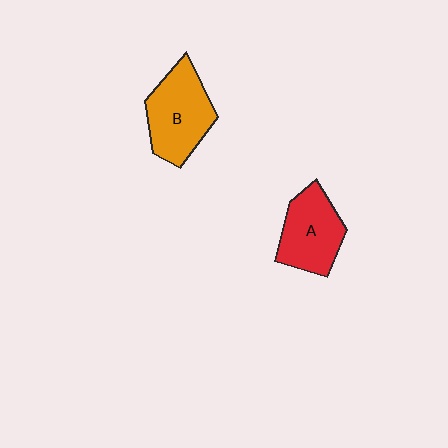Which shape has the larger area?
Shape B (orange).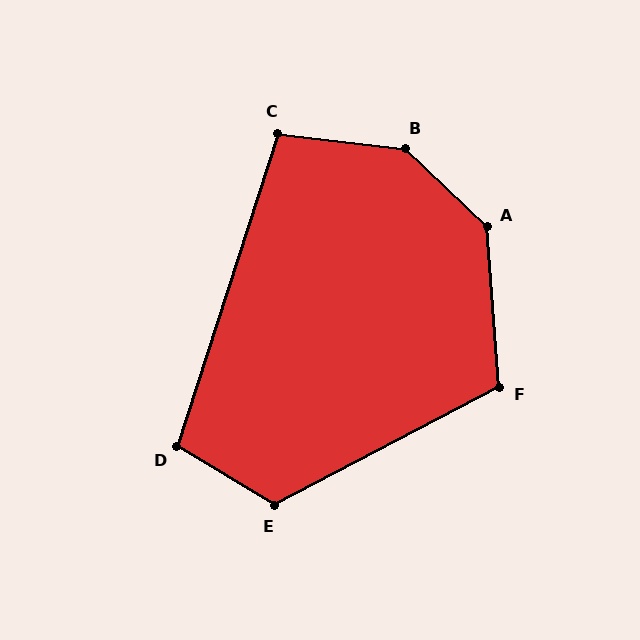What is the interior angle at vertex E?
Approximately 121 degrees (obtuse).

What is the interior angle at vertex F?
Approximately 113 degrees (obtuse).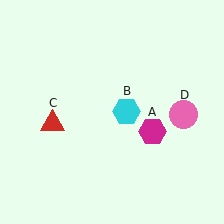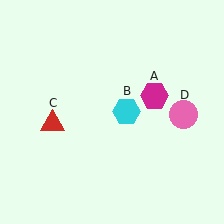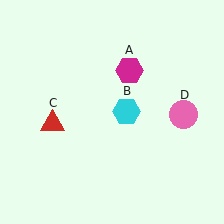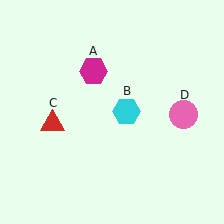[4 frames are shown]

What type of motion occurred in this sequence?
The magenta hexagon (object A) rotated counterclockwise around the center of the scene.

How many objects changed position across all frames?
1 object changed position: magenta hexagon (object A).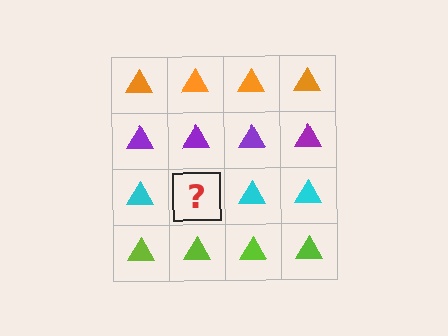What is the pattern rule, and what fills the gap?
The rule is that each row has a consistent color. The gap should be filled with a cyan triangle.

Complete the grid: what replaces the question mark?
The question mark should be replaced with a cyan triangle.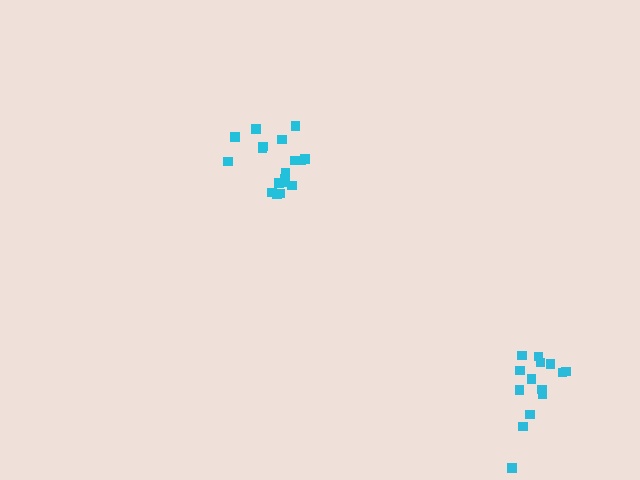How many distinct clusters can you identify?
There are 2 distinct clusters.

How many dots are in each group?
Group 1: 14 dots, Group 2: 18 dots (32 total).